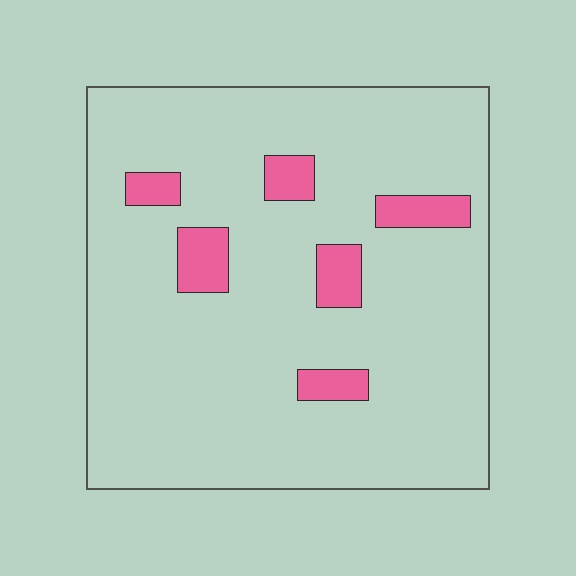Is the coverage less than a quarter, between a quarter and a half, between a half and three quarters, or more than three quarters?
Less than a quarter.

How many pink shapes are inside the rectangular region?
6.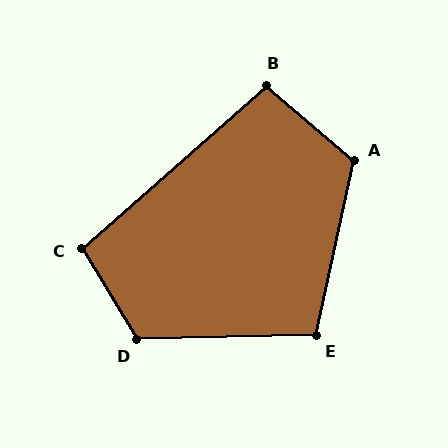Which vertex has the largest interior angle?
D, at approximately 120 degrees.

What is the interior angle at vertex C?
Approximately 100 degrees (obtuse).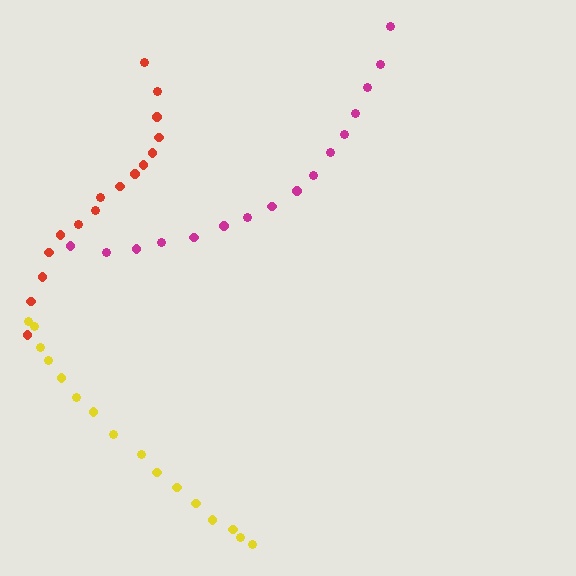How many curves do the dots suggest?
There are 3 distinct paths.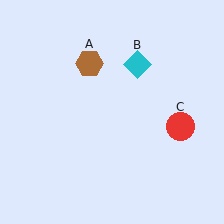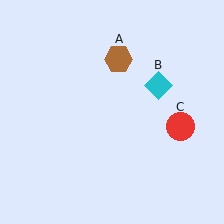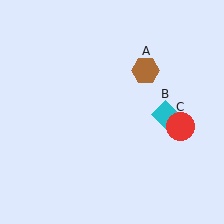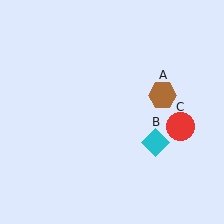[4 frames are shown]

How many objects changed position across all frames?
2 objects changed position: brown hexagon (object A), cyan diamond (object B).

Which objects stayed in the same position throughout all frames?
Red circle (object C) remained stationary.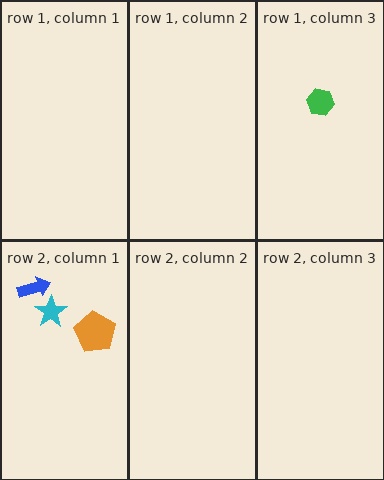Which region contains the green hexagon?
The row 1, column 3 region.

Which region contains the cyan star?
The row 2, column 1 region.